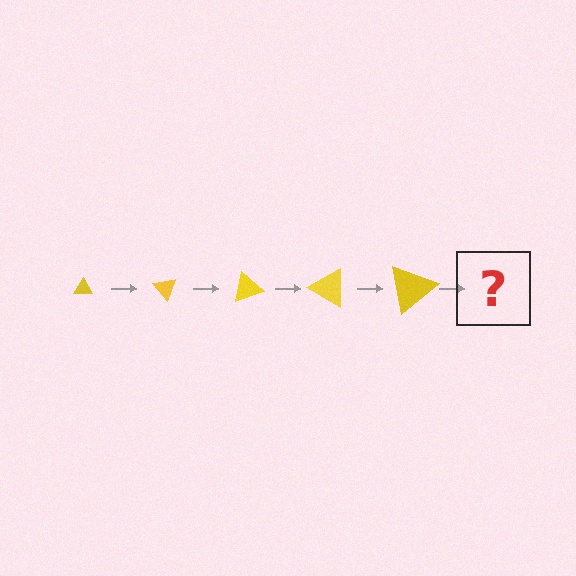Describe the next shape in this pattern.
It should be a triangle, larger than the previous one and rotated 250 degrees from the start.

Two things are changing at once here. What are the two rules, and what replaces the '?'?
The two rules are that the triangle grows larger each step and it rotates 50 degrees each step. The '?' should be a triangle, larger than the previous one and rotated 250 degrees from the start.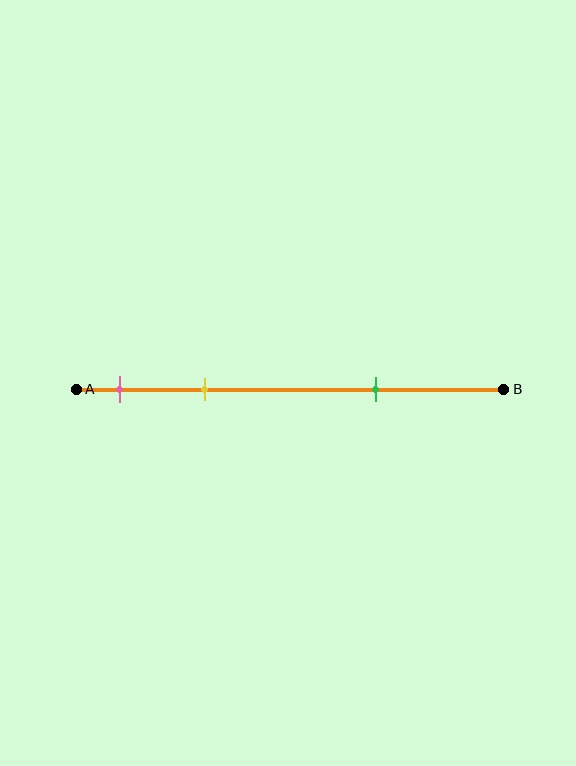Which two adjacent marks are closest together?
The pink and yellow marks are the closest adjacent pair.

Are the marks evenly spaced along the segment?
No, the marks are not evenly spaced.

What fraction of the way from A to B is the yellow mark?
The yellow mark is approximately 30% (0.3) of the way from A to B.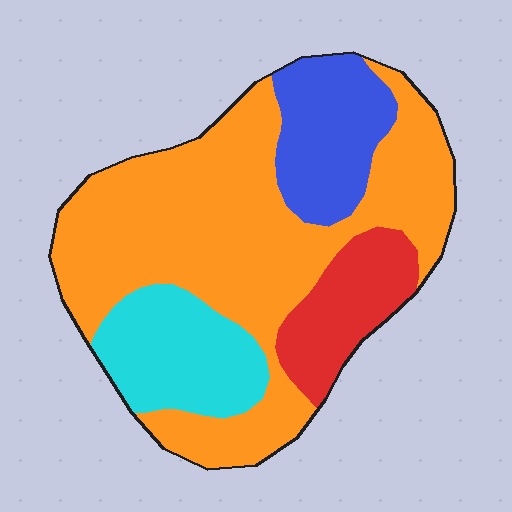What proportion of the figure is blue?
Blue takes up less than a quarter of the figure.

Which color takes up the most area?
Orange, at roughly 60%.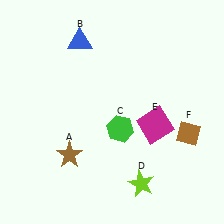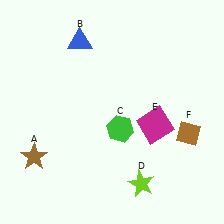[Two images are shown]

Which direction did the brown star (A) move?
The brown star (A) moved left.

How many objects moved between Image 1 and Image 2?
1 object moved between the two images.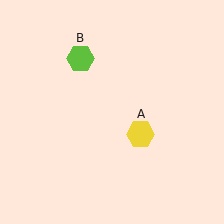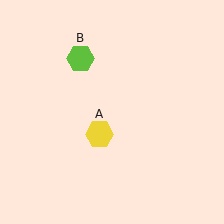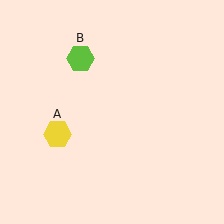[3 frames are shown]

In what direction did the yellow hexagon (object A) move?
The yellow hexagon (object A) moved left.